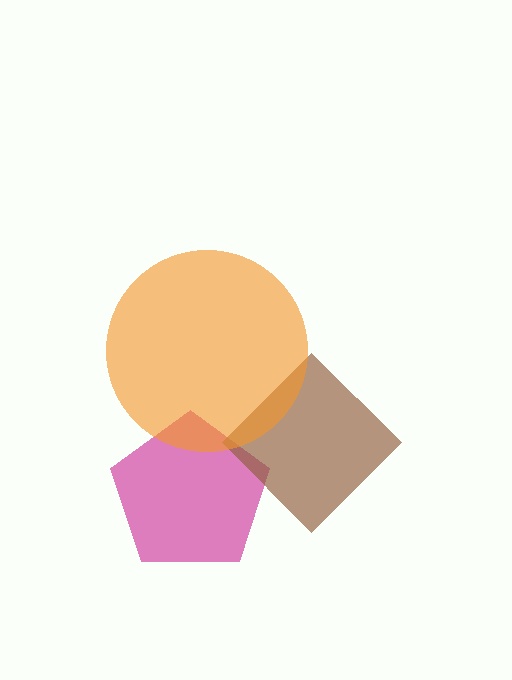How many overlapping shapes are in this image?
There are 3 overlapping shapes in the image.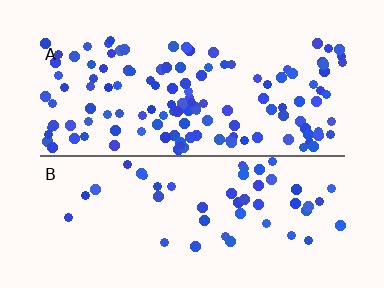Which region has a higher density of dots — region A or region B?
A (the top).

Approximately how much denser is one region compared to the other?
Approximately 2.5× — region A over region B.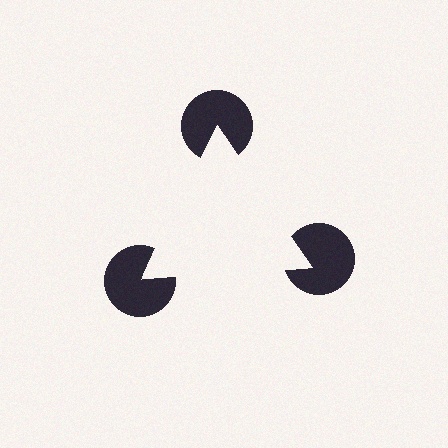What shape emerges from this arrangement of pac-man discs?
An illusory triangle — its edges are inferred from the aligned wedge cuts in the pac-man discs, not physically drawn.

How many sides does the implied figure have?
3 sides.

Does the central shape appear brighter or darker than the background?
It typically appears slightly brighter than the background, even though no actual brightness change is drawn.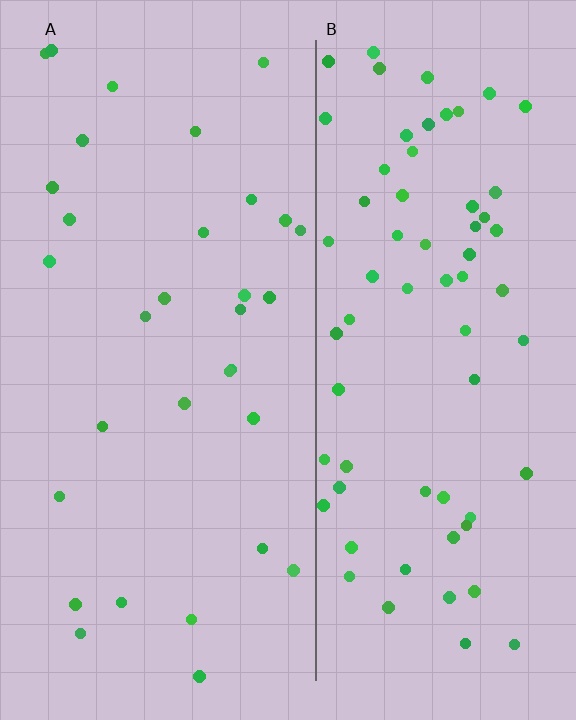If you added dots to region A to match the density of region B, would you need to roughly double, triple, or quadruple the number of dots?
Approximately double.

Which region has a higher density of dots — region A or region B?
B (the right).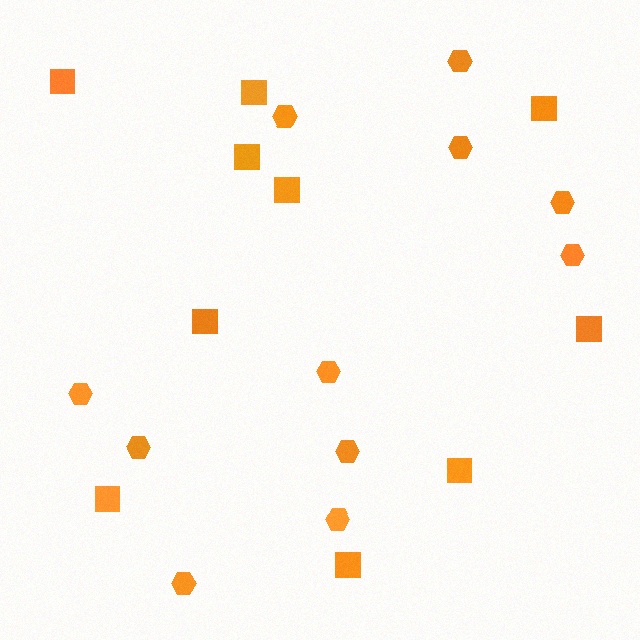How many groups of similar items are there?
There are 2 groups: one group of squares (10) and one group of hexagons (11).